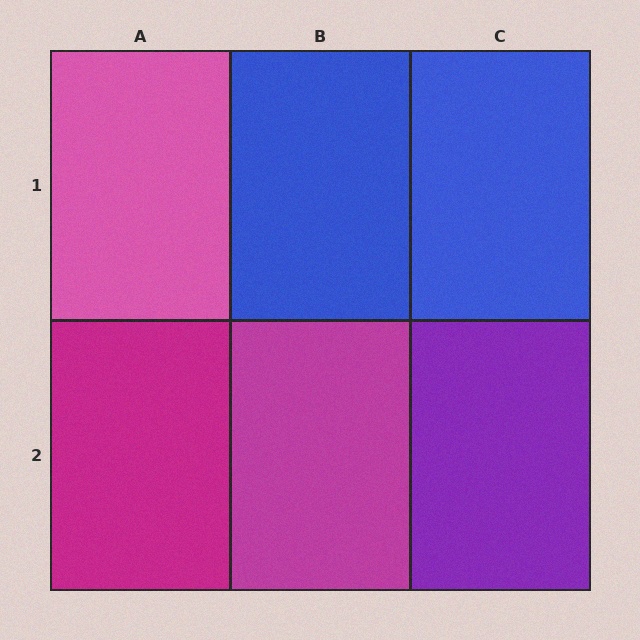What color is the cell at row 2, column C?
Purple.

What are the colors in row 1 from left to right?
Pink, blue, blue.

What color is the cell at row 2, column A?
Magenta.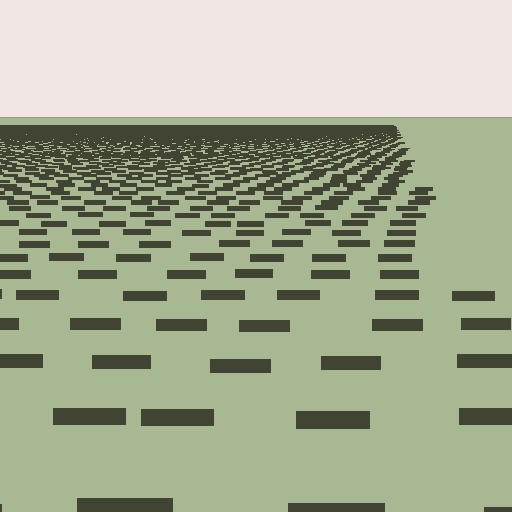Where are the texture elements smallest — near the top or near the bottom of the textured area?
Near the top.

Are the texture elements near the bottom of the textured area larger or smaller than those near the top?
Larger. Near the bottom, elements are closer to the viewer and appear at a bigger on-screen size.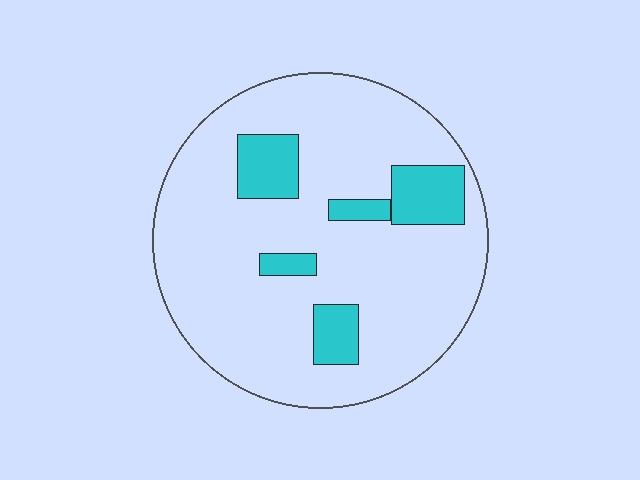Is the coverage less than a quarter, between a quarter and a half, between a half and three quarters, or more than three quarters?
Less than a quarter.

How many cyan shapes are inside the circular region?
5.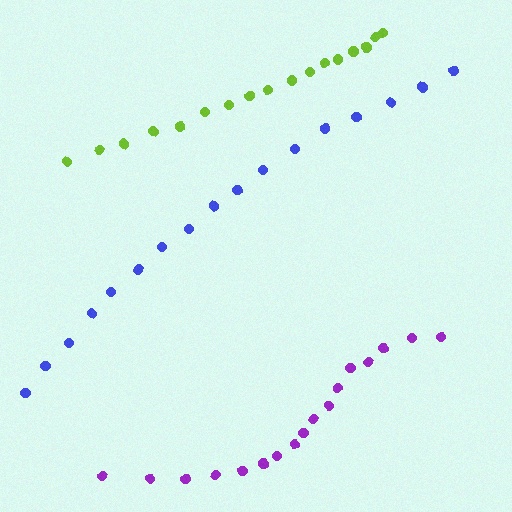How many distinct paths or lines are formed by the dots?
There are 3 distinct paths.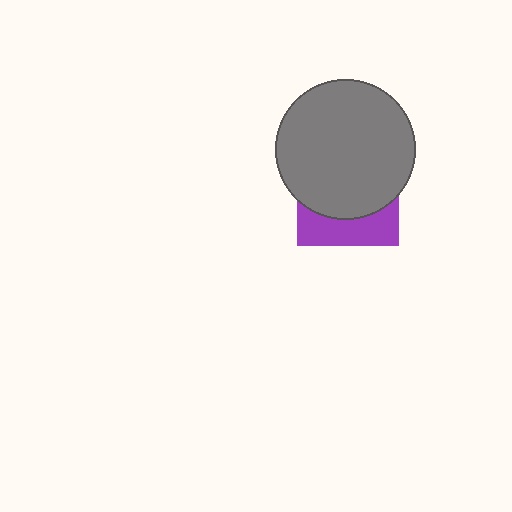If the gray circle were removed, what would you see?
You would see the complete purple square.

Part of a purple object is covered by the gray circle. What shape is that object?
It is a square.